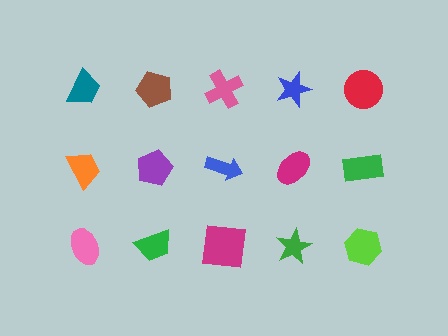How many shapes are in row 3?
5 shapes.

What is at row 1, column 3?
A pink cross.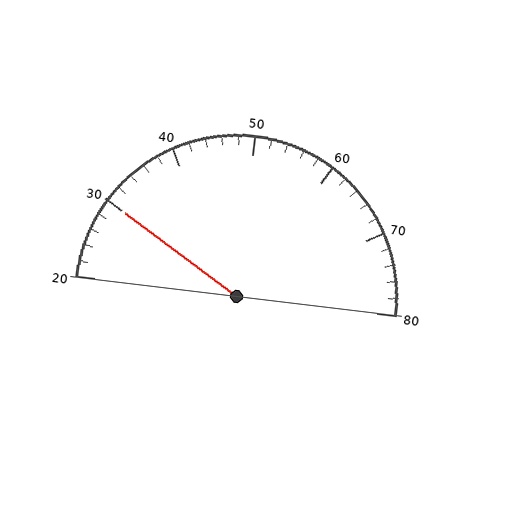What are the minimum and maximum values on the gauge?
The gauge ranges from 20 to 80.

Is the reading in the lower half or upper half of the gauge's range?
The reading is in the lower half of the range (20 to 80).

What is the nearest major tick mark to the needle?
The nearest major tick mark is 30.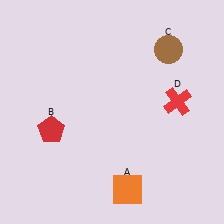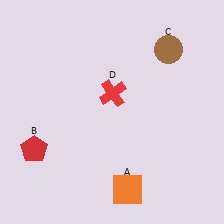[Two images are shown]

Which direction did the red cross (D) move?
The red cross (D) moved left.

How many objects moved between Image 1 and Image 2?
2 objects moved between the two images.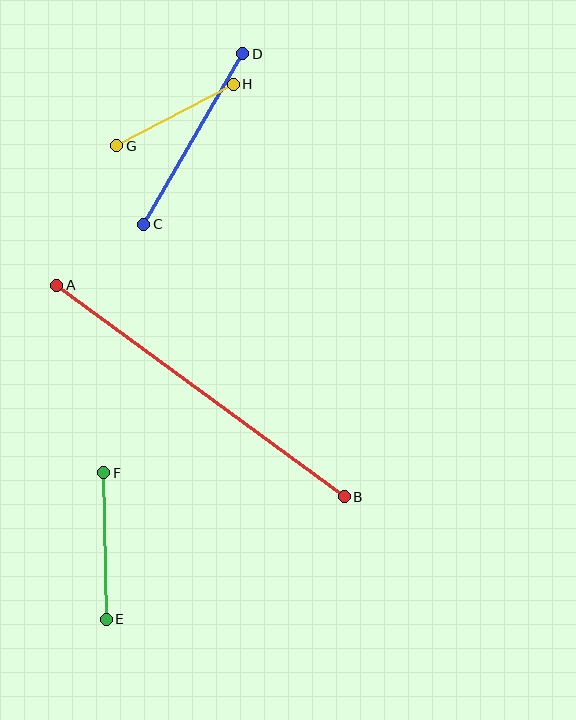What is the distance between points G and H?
The distance is approximately 132 pixels.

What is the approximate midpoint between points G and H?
The midpoint is at approximately (175, 115) pixels.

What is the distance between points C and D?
The distance is approximately 197 pixels.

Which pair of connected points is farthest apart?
Points A and B are farthest apart.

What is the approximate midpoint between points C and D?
The midpoint is at approximately (193, 139) pixels.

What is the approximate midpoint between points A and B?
The midpoint is at approximately (201, 391) pixels.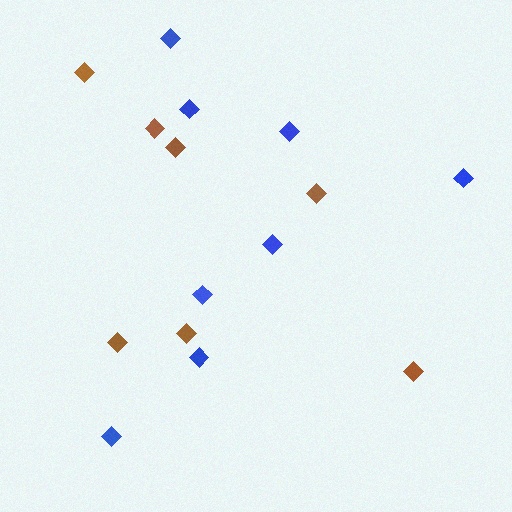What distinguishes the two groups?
There are 2 groups: one group of brown diamonds (7) and one group of blue diamonds (8).